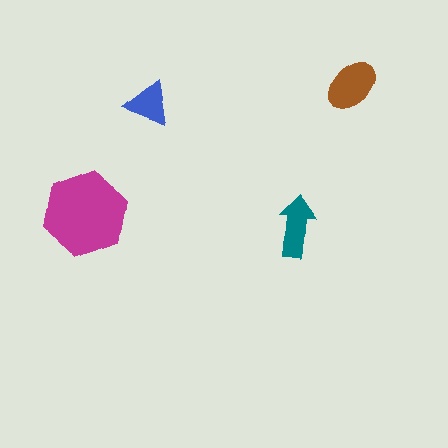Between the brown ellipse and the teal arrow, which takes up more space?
The brown ellipse.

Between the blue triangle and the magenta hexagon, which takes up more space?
The magenta hexagon.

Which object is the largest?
The magenta hexagon.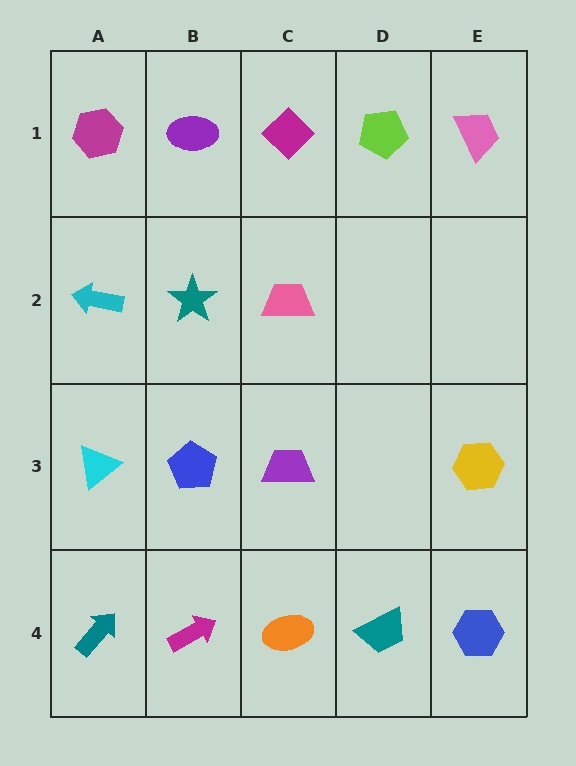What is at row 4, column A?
A teal arrow.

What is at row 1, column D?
A lime pentagon.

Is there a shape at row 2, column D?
No, that cell is empty.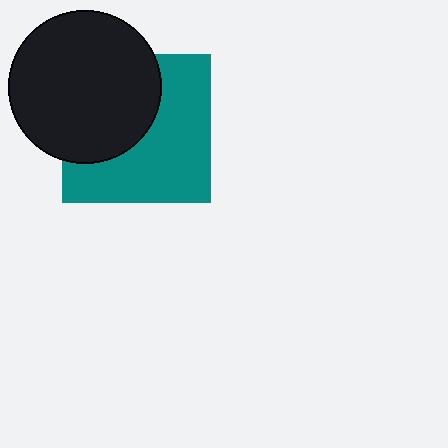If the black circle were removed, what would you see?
You would see the complete teal square.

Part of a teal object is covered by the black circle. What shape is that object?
It is a square.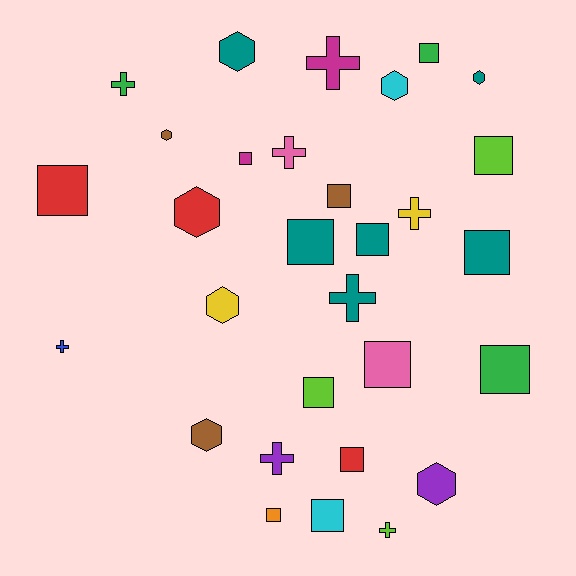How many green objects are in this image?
There are 3 green objects.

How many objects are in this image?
There are 30 objects.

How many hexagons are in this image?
There are 8 hexagons.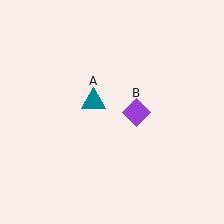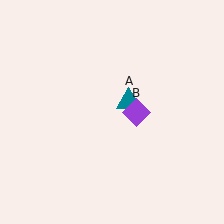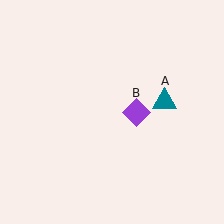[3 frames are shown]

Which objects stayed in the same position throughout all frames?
Purple diamond (object B) remained stationary.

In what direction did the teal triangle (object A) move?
The teal triangle (object A) moved right.